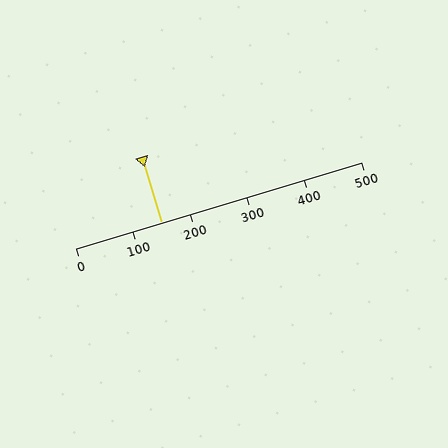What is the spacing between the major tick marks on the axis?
The major ticks are spaced 100 apart.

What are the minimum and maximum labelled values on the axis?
The axis runs from 0 to 500.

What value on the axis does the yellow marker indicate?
The marker indicates approximately 150.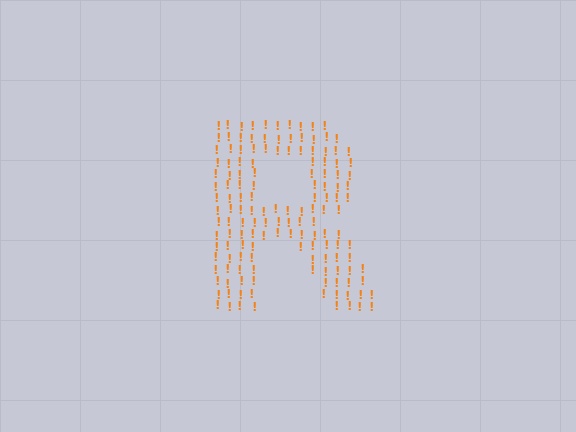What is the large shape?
The large shape is the letter R.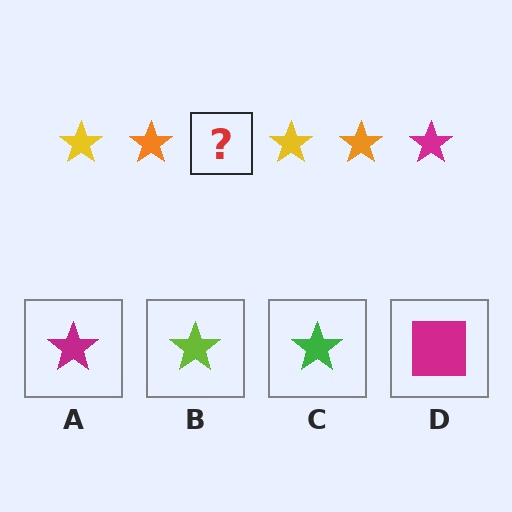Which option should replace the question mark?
Option A.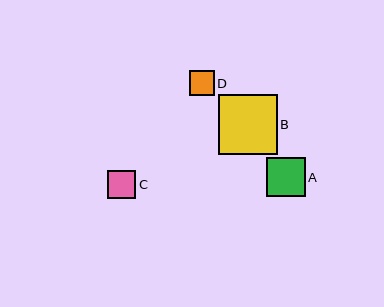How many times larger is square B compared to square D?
Square B is approximately 2.4 times the size of square D.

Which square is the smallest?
Square D is the smallest with a size of approximately 25 pixels.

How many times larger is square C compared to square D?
Square C is approximately 1.1 times the size of square D.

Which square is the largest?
Square B is the largest with a size of approximately 59 pixels.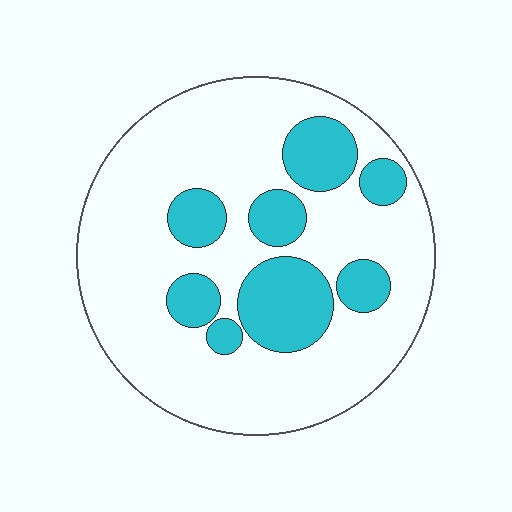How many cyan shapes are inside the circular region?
8.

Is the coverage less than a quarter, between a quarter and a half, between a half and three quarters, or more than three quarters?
Less than a quarter.